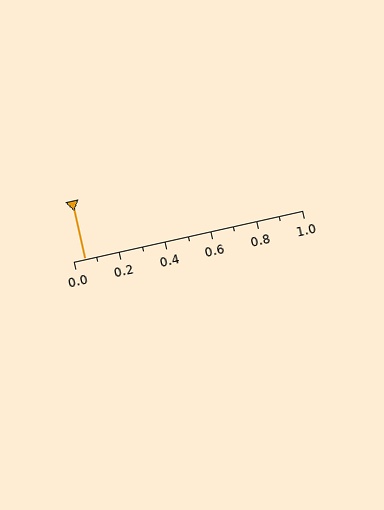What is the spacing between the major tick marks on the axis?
The major ticks are spaced 0.2 apart.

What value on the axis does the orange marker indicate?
The marker indicates approximately 0.05.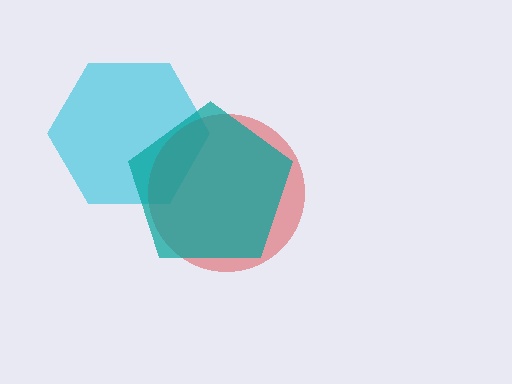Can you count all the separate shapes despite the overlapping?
Yes, there are 3 separate shapes.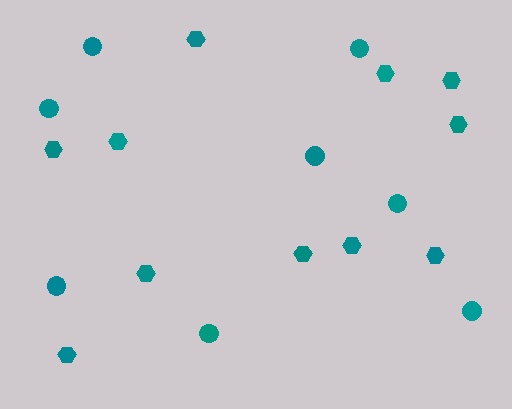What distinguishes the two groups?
There are 2 groups: one group of circles (8) and one group of hexagons (11).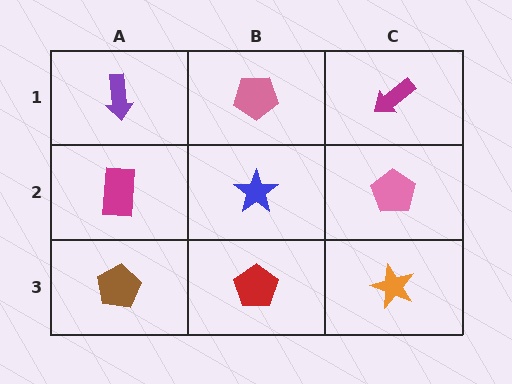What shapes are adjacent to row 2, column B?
A pink pentagon (row 1, column B), a red pentagon (row 3, column B), a magenta rectangle (row 2, column A), a pink pentagon (row 2, column C).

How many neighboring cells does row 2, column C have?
3.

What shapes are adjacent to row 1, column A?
A magenta rectangle (row 2, column A), a pink pentagon (row 1, column B).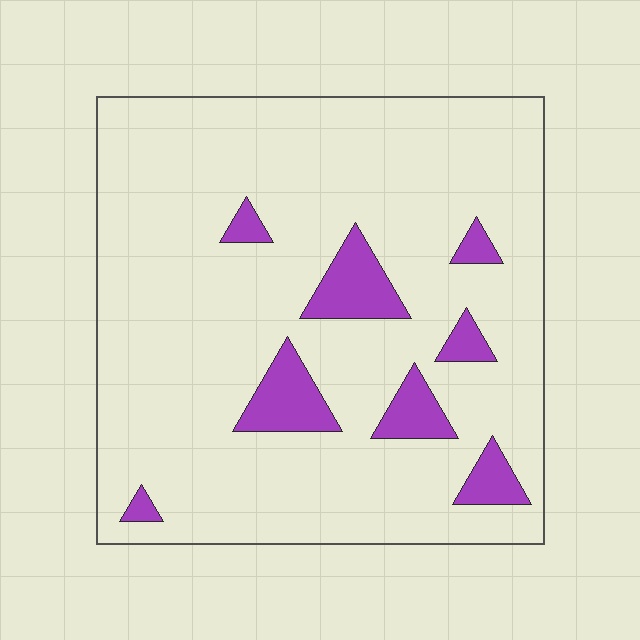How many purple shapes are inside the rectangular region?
8.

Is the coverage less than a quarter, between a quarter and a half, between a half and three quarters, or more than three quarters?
Less than a quarter.